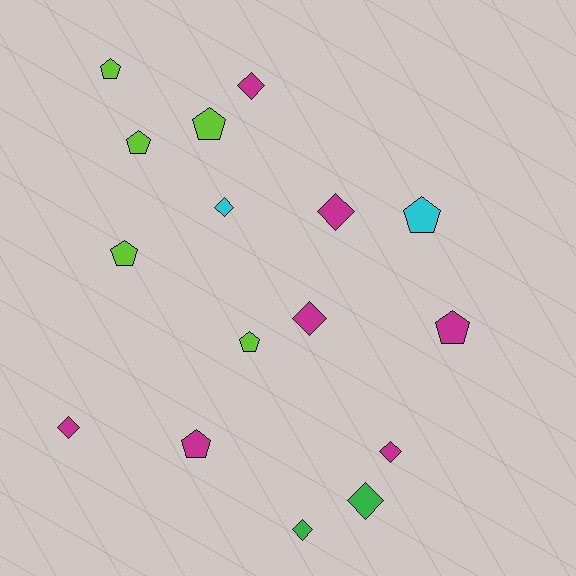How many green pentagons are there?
There are no green pentagons.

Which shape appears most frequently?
Diamond, with 8 objects.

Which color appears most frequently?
Magenta, with 7 objects.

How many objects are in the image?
There are 16 objects.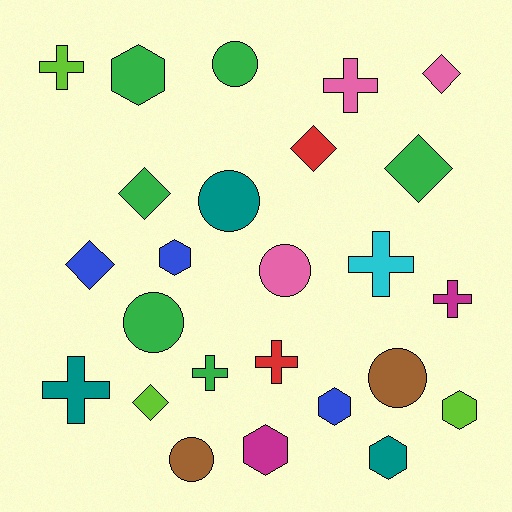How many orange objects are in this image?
There are no orange objects.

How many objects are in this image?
There are 25 objects.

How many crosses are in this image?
There are 7 crosses.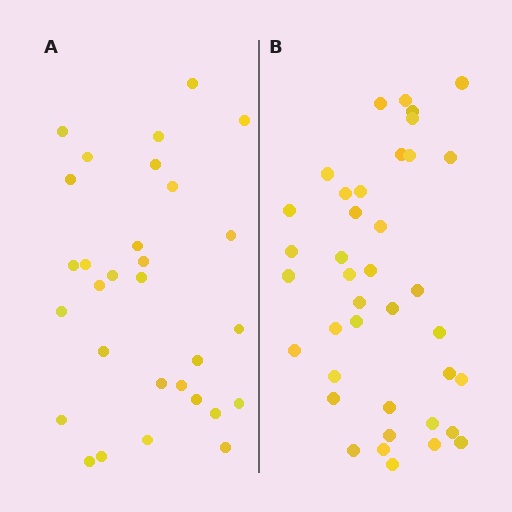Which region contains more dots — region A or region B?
Region B (the right region) has more dots.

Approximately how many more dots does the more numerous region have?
Region B has roughly 8 or so more dots than region A.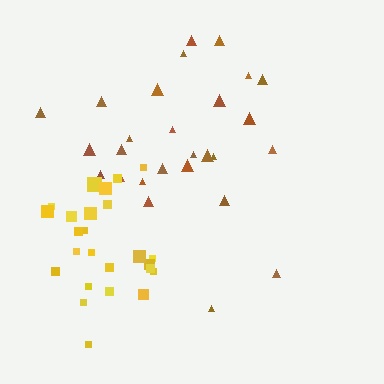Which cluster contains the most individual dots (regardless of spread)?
Brown (27).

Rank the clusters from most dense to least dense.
yellow, brown.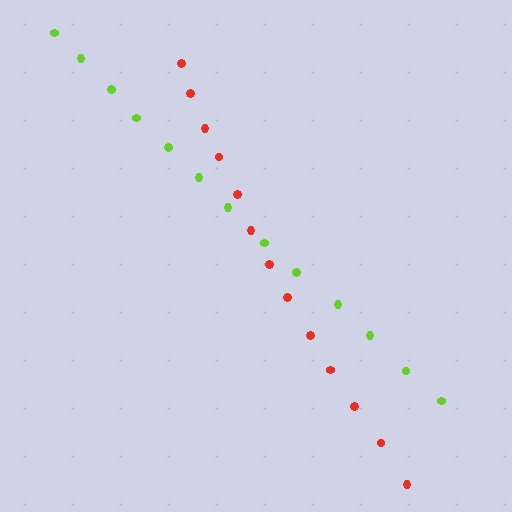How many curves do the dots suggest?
There are 2 distinct paths.